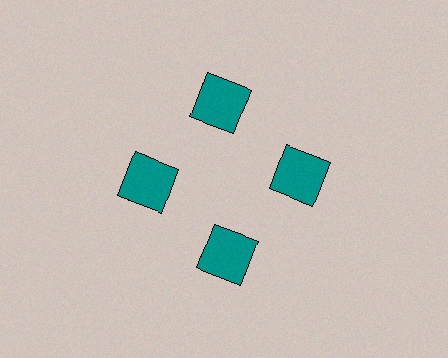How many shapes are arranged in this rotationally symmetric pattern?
There are 4 shapes, arranged in 4 groups of 1.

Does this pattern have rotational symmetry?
Yes, this pattern has 4-fold rotational symmetry. It looks the same after rotating 90 degrees around the center.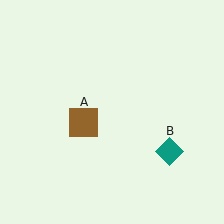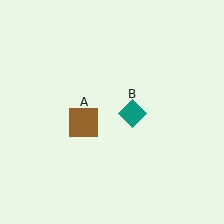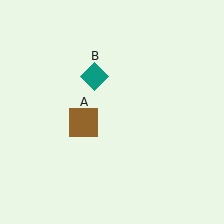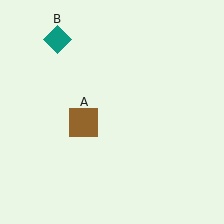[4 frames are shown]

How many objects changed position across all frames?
1 object changed position: teal diamond (object B).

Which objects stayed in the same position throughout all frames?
Brown square (object A) remained stationary.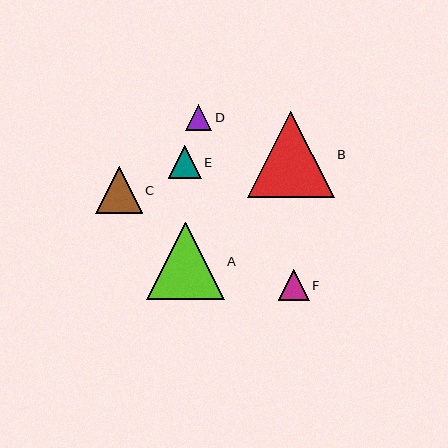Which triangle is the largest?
Triangle B is the largest with a size of approximately 86 pixels.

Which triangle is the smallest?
Triangle D is the smallest with a size of approximately 26 pixels.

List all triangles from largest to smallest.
From largest to smallest: B, A, C, E, F, D.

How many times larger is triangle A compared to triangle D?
Triangle A is approximately 3.0 times the size of triangle D.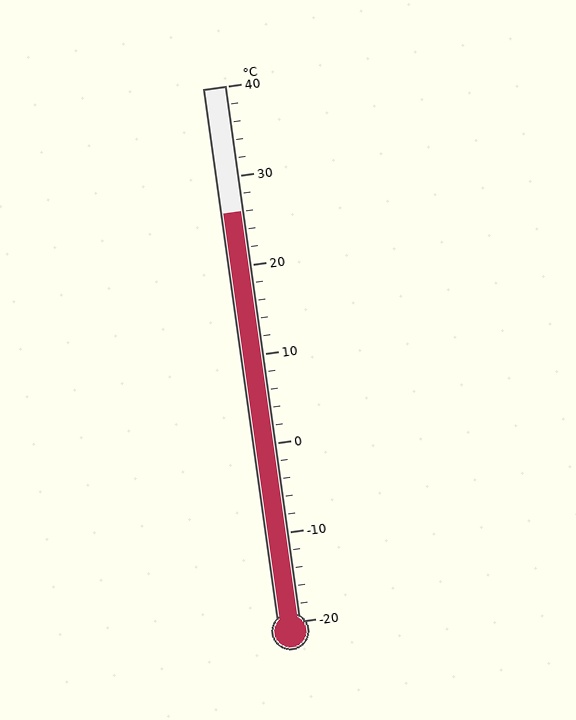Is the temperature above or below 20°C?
The temperature is above 20°C.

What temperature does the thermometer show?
The thermometer shows approximately 26°C.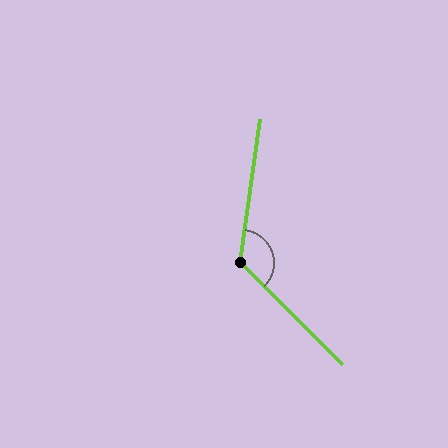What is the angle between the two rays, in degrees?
Approximately 127 degrees.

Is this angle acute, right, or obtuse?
It is obtuse.